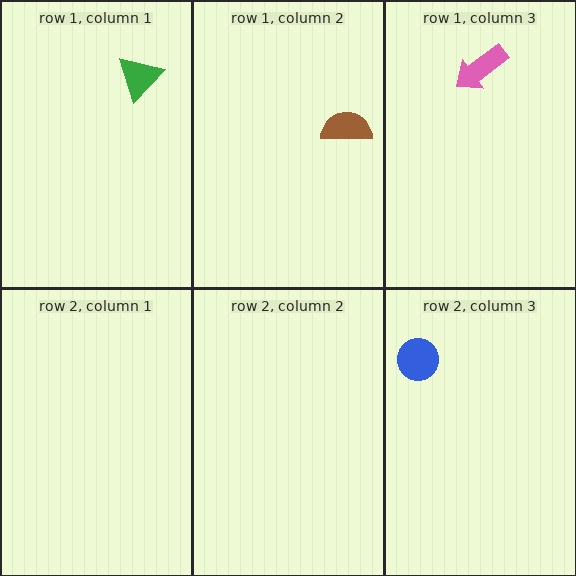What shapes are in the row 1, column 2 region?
The brown semicircle.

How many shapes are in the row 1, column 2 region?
1.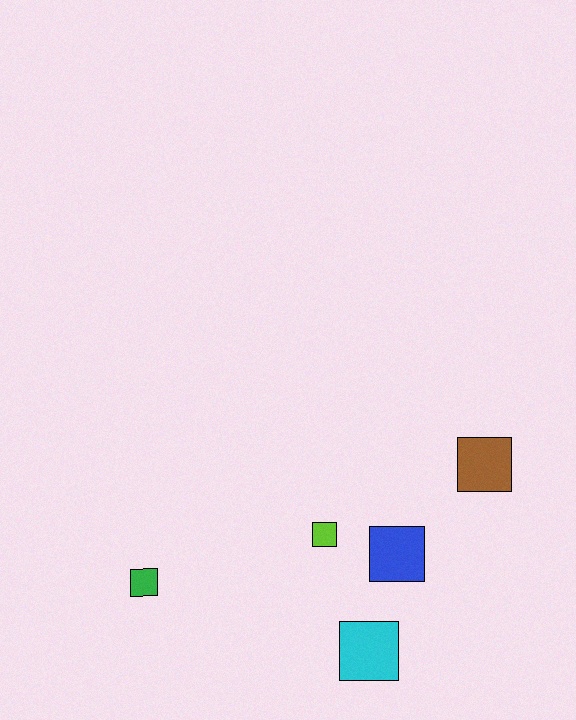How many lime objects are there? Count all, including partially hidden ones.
There is 1 lime object.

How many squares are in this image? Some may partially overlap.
There are 5 squares.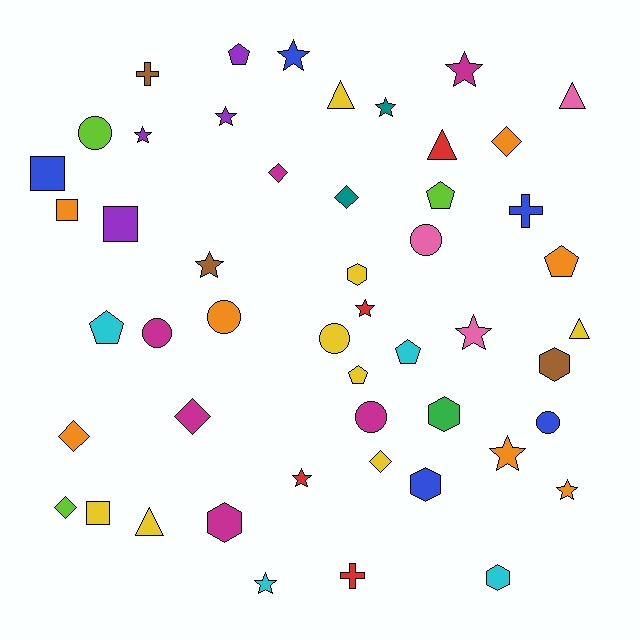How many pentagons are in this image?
There are 6 pentagons.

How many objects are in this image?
There are 50 objects.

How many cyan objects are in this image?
There are 4 cyan objects.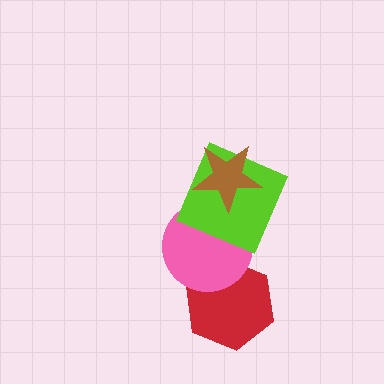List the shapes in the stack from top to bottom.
From top to bottom: the brown star, the lime square, the pink circle, the red hexagon.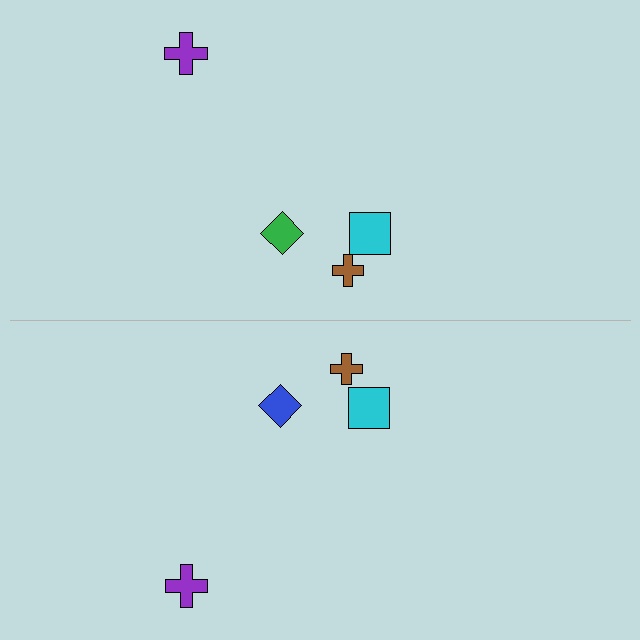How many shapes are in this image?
There are 8 shapes in this image.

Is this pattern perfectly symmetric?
No, the pattern is not perfectly symmetric. The blue diamond on the bottom side breaks the symmetry — its mirror counterpart is green.